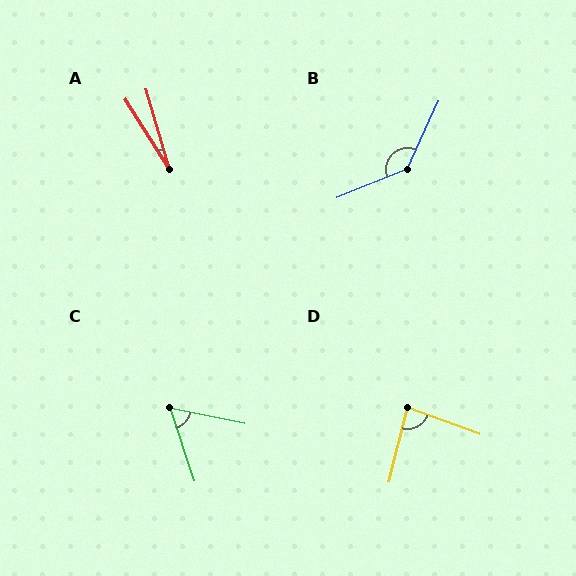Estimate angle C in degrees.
Approximately 60 degrees.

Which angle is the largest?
B, at approximately 137 degrees.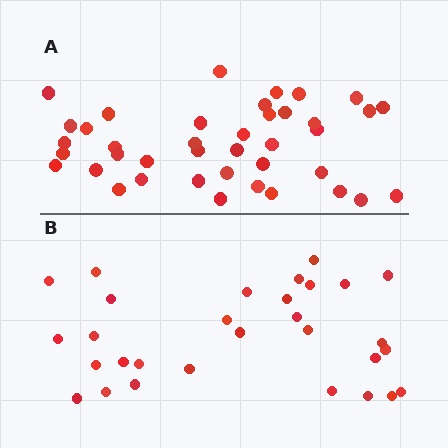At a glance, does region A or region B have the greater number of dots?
Region A (the top region) has more dots.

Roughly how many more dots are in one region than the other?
Region A has roughly 10 or so more dots than region B.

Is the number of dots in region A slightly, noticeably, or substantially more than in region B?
Region A has noticeably more, but not dramatically so. The ratio is roughly 1.3 to 1.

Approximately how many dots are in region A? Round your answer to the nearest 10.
About 40 dots.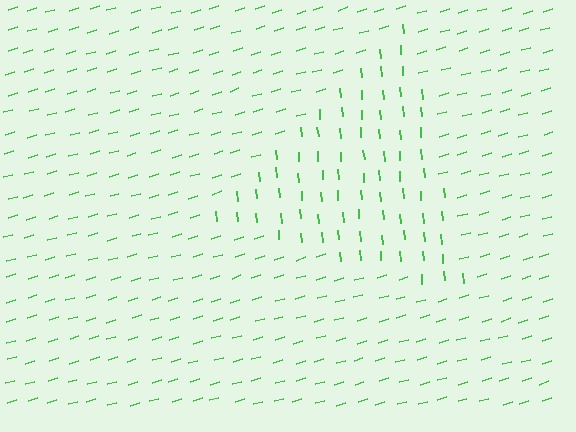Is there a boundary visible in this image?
Yes, there is a texture boundary formed by a change in line orientation.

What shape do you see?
I see a triangle.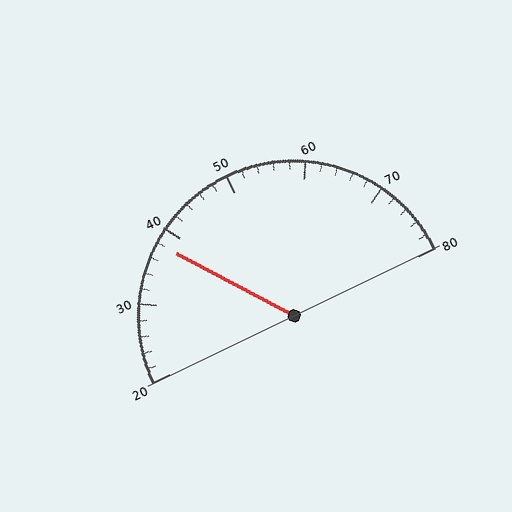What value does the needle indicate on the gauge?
The needle indicates approximately 38.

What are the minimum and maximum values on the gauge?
The gauge ranges from 20 to 80.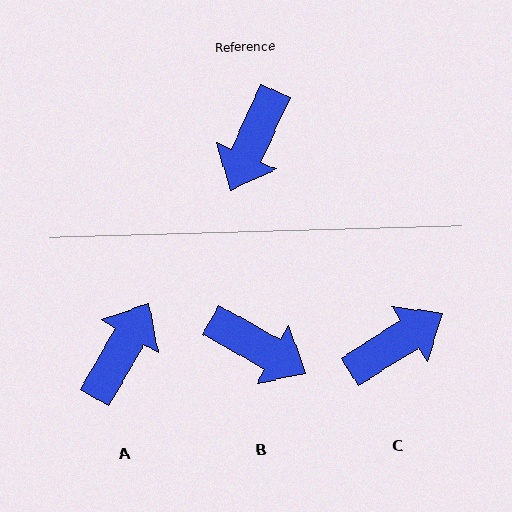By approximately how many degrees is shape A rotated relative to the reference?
Approximately 174 degrees counter-clockwise.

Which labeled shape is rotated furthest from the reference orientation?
A, about 174 degrees away.